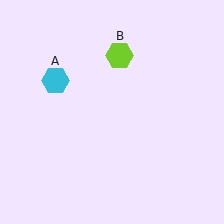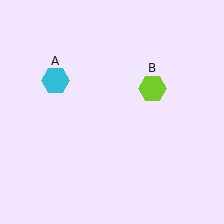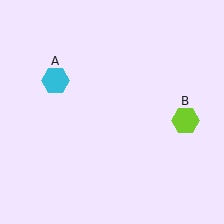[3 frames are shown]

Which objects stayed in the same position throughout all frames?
Cyan hexagon (object A) remained stationary.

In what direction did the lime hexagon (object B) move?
The lime hexagon (object B) moved down and to the right.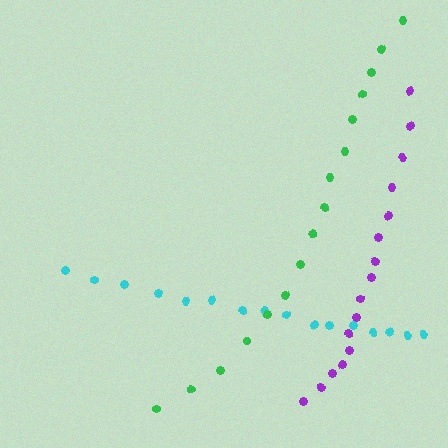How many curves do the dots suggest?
There are 3 distinct paths.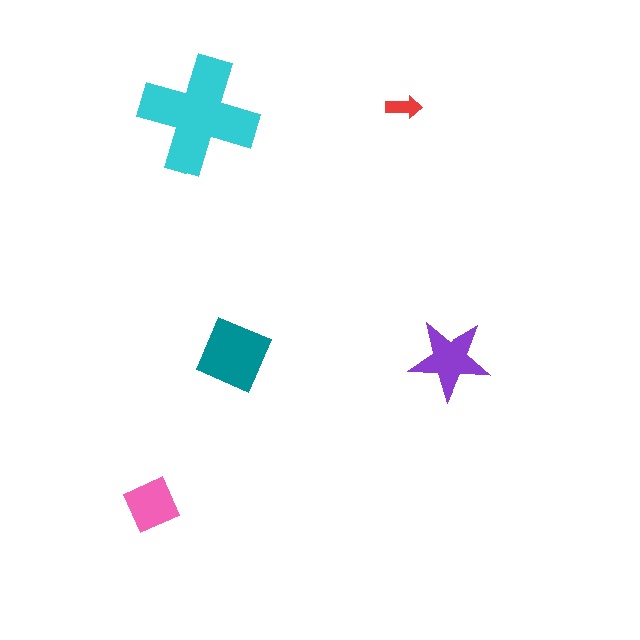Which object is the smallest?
The red arrow.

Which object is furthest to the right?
The purple star is rightmost.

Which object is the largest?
The cyan cross.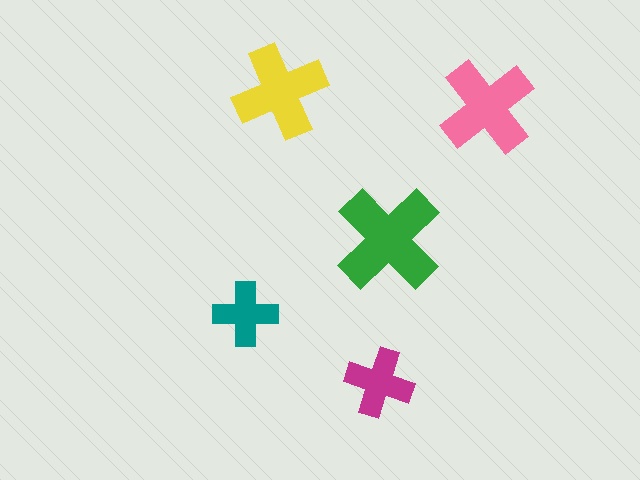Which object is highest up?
The yellow cross is topmost.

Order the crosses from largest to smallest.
the green one, the pink one, the yellow one, the magenta one, the teal one.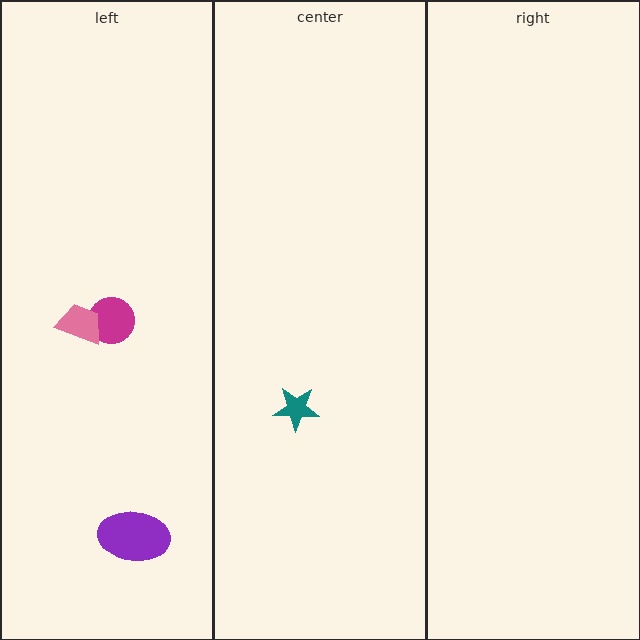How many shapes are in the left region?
3.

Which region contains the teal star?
The center region.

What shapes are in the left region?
The magenta circle, the pink trapezoid, the purple ellipse.